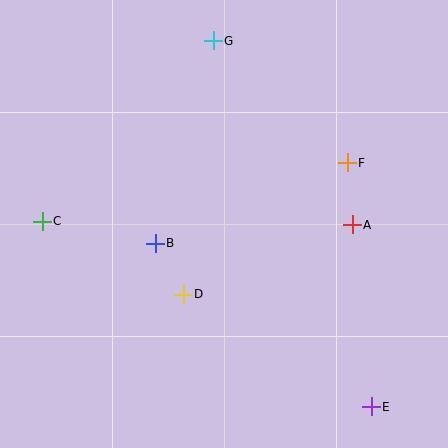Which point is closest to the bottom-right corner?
Point E is closest to the bottom-right corner.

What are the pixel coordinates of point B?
Point B is at (155, 243).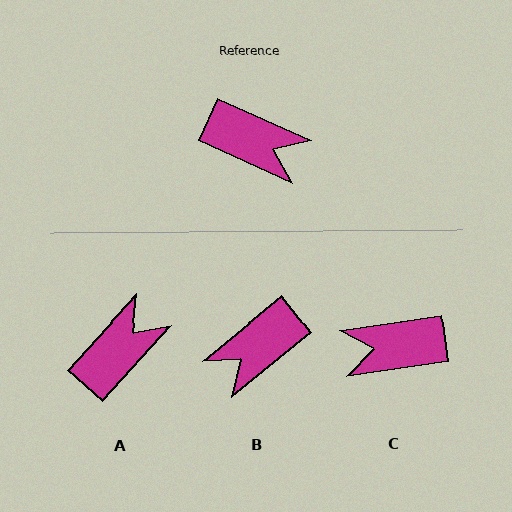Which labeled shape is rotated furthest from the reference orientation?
C, about 148 degrees away.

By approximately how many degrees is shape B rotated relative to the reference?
Approximately 117 degrees clockwise.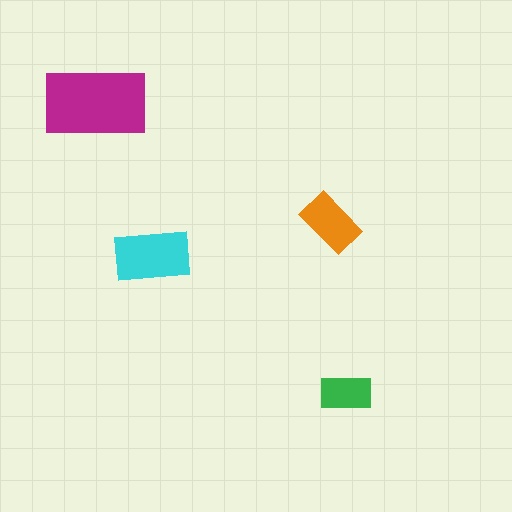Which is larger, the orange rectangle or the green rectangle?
The orange one.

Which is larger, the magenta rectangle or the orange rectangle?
The magenta one.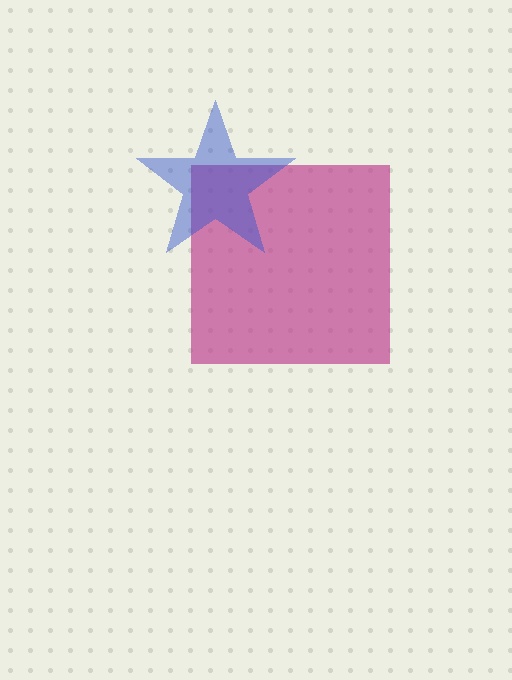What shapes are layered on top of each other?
The layered shapes are: a magenta square, a blue star.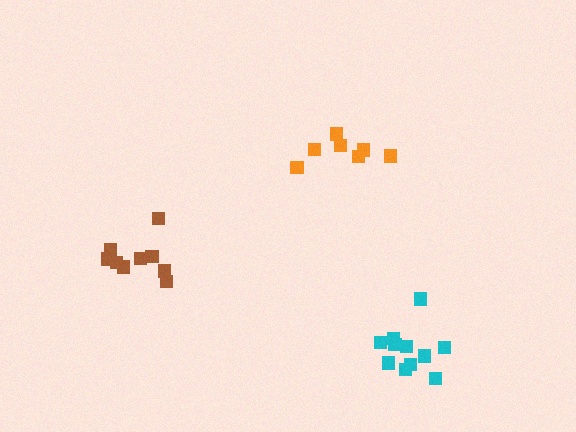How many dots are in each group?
Group 1: 11 dots, Group 2: 7 dots, Group 3: 9 dots (27 total).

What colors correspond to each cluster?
The clusters are colored: cyan, orange, brown.